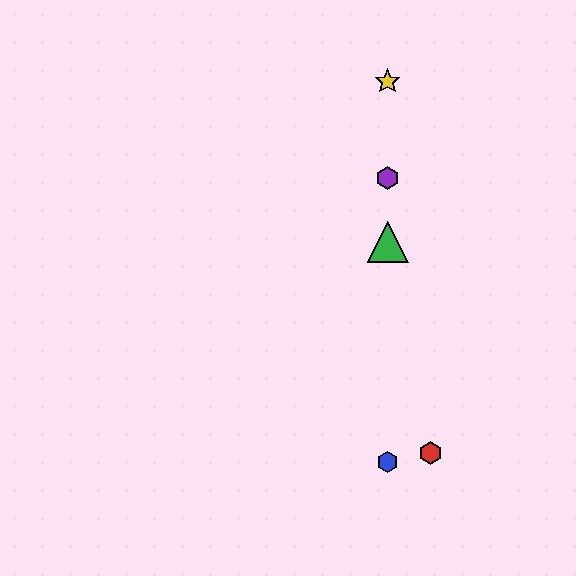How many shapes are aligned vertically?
4 shapes (the blue hexagon, the green triangle, the yellow star, the purple hexagon) are aligned vertically.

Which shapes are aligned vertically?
The blue hexagon, the green triangle, the yellow star, the purple hexagon are aligned vertically.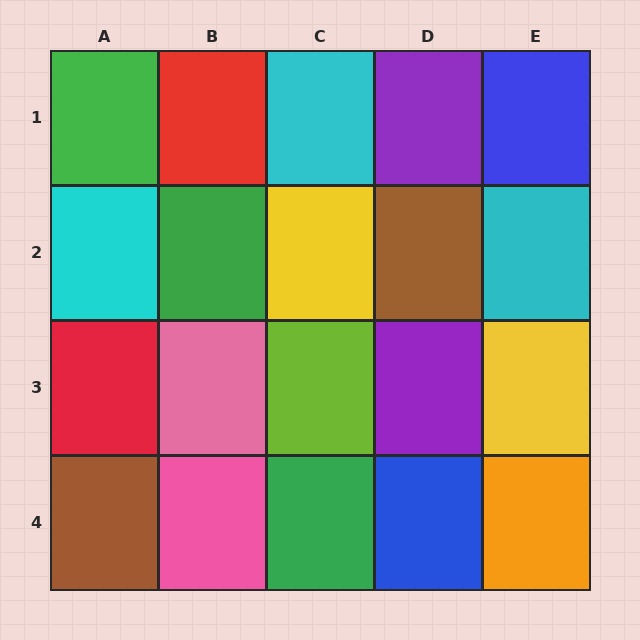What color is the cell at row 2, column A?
Cyan.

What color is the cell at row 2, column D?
Brown.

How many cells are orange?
1 cell is orange.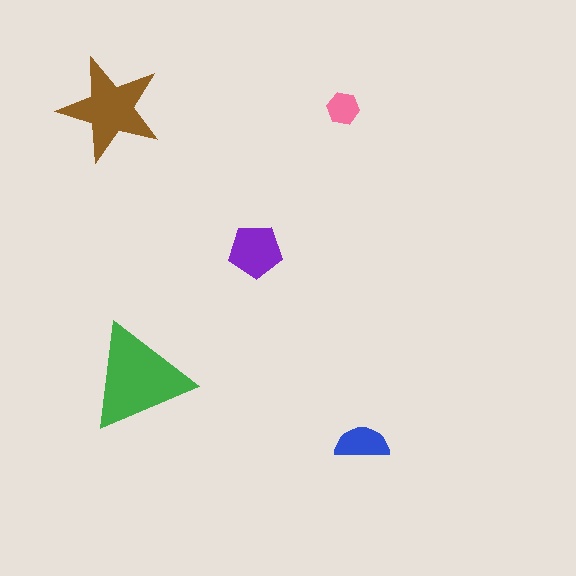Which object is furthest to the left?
The brown star is leftmost.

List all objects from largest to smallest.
The green triangle, the brown star, the purple pentagon, the blue semicircle, the pink hexagon.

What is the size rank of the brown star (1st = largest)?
2nd.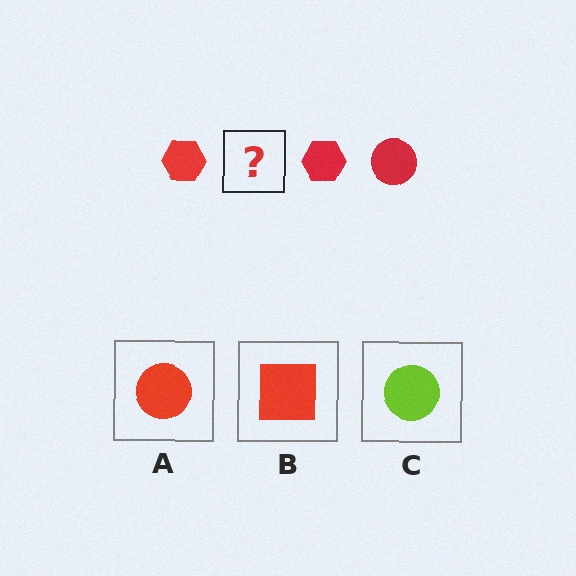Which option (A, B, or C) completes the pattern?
A.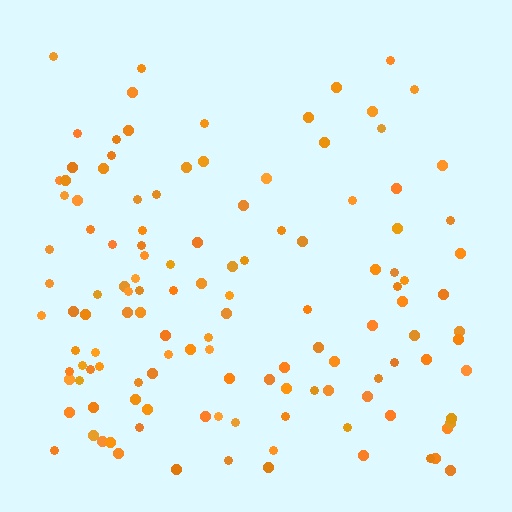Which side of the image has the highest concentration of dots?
The bottom.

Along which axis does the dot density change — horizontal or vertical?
Vertical.